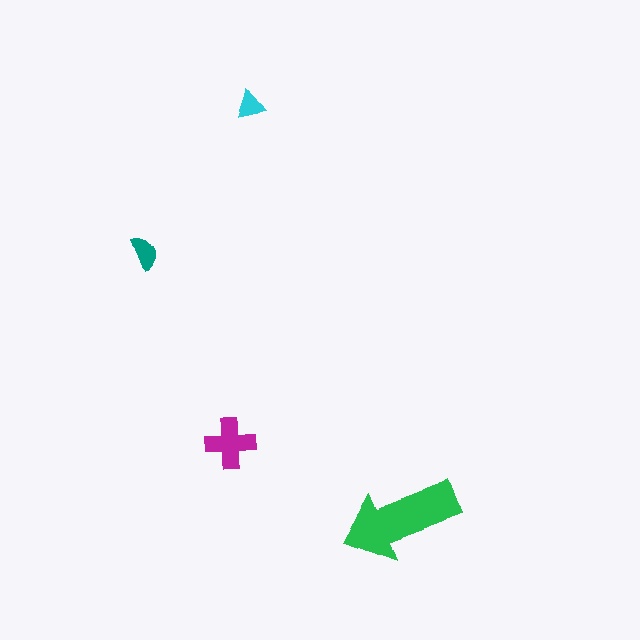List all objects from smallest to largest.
The cyan triangle, the teal semicircle, the magenta cross, the green arrow.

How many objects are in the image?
There are 4 objects in the image.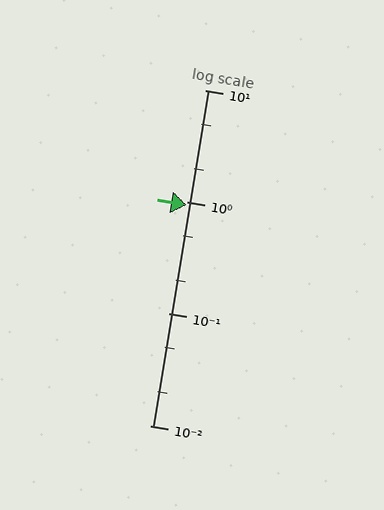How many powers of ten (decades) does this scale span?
The scale spans 3 decades, from 0.01 to 10.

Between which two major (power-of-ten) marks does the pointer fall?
The pointer is between 0.1 and 1.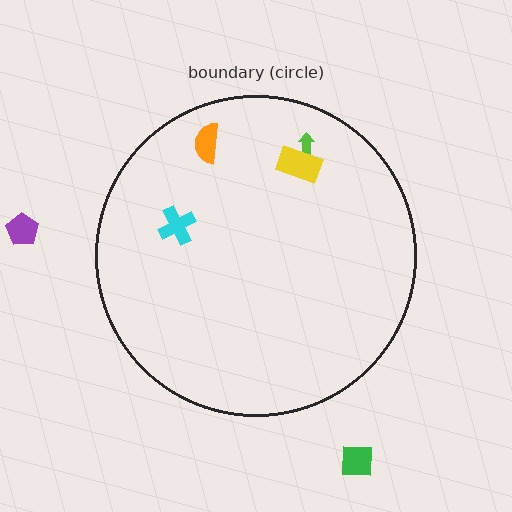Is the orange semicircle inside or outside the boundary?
Inside.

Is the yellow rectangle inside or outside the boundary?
Inside.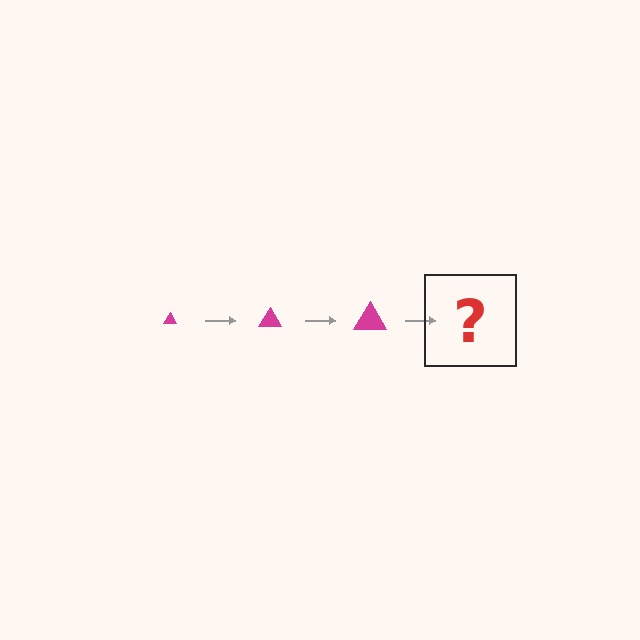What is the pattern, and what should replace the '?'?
The pattern is that the triangle gets progressively larger each step. The '?' should be a magenta triangle, larger than the previous one.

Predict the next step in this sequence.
The next step is a magenta triangle, larger than the previous one.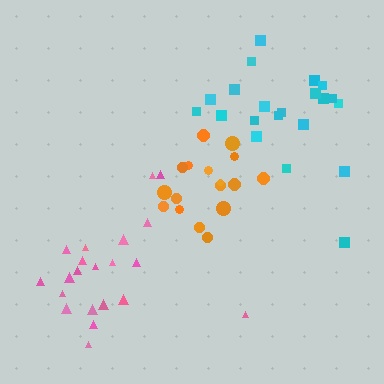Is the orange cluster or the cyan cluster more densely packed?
Orange.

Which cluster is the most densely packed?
Orange.